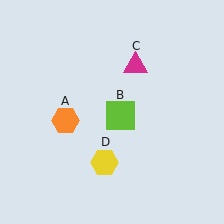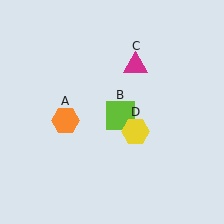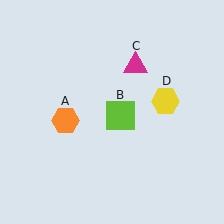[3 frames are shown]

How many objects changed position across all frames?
1 object changed position: yellow hexagon (object D).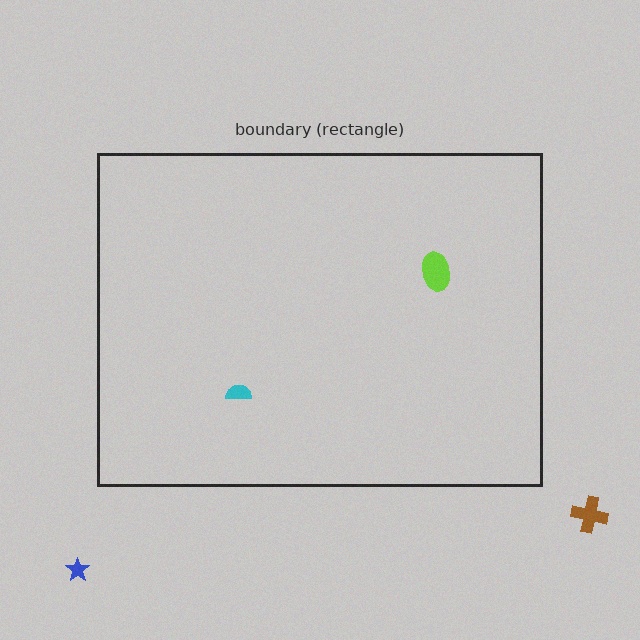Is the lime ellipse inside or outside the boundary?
Inside.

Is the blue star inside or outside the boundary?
Outside.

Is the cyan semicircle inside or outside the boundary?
Inside.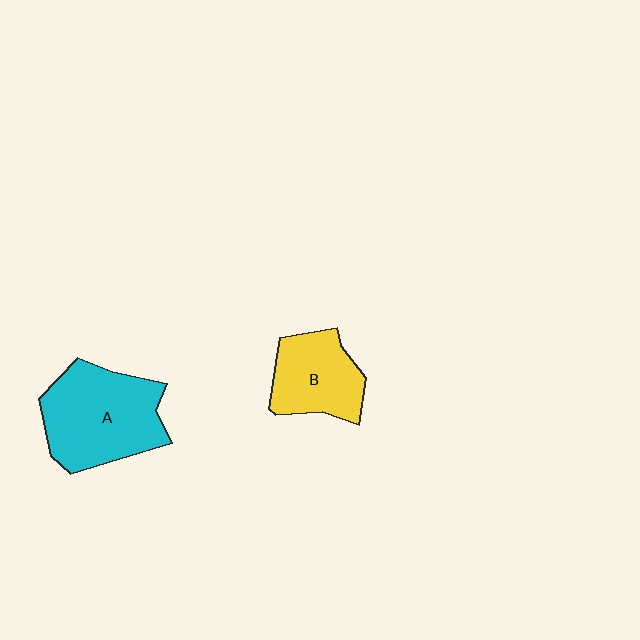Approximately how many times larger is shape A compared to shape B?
Approximately 1.5 times.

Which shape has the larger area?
Shape A (cyan).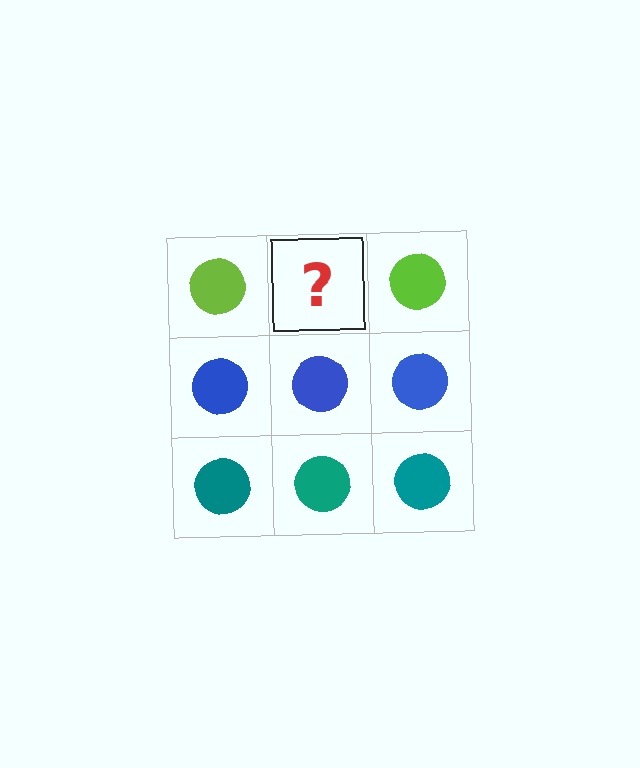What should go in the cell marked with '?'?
The missing cell should contain a lime circle.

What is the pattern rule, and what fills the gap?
The rule is that each row has a consistent color. The gap should be filled with a lime circle.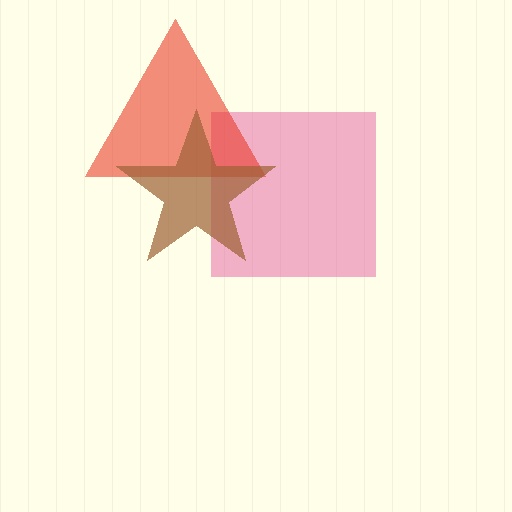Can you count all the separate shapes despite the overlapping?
Yes, there are 3 separate shapes.